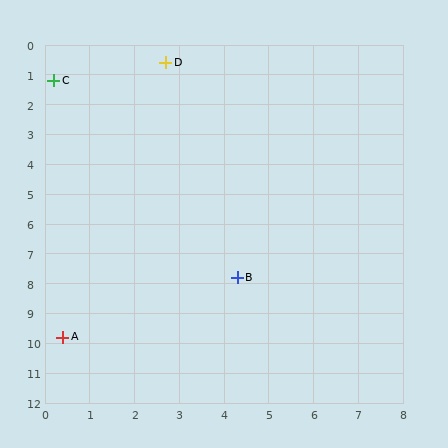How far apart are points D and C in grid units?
Points D and C are about 2.6 grid units apart.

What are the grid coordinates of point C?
Point C is at approximately (0.2, 1.2).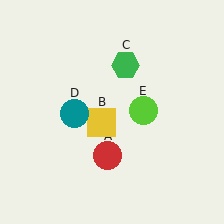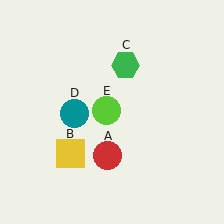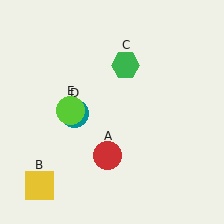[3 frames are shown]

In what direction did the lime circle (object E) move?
The lime circle (object E) moved left.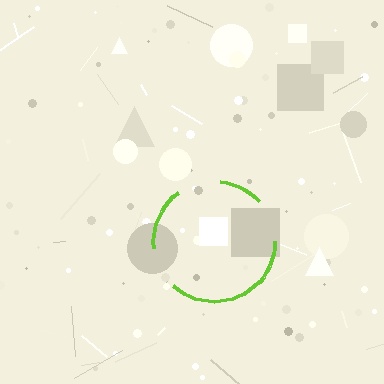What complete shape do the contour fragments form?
The contour fragments form a circle.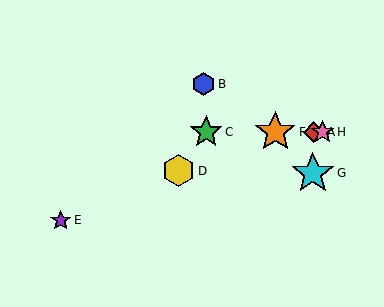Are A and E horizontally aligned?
No, A is at y≈132 and E is at y≈220.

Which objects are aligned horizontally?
Objects A, C, F, H are aligned horizontally.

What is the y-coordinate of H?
Object H is at y≈132.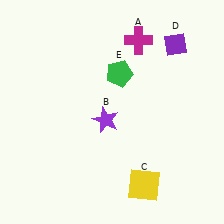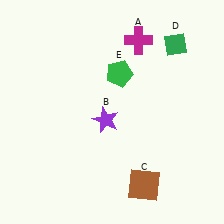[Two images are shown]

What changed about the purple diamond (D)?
In Image 1, D is purple. In Image 2, it changed to green.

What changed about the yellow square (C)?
In Image 1, C is yellow. In Image 2, it changed to brown.